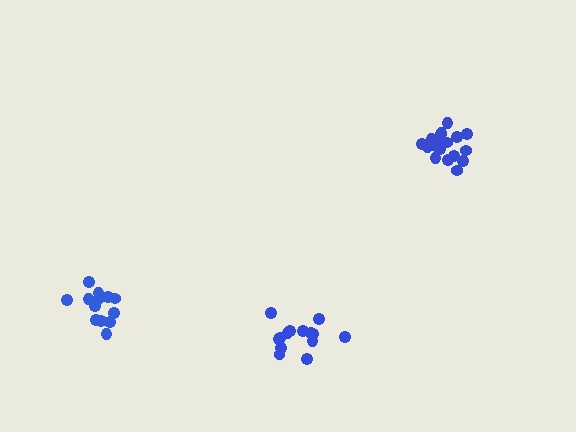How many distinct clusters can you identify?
There are 3 distinct clusters.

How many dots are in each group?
Group 1: 19 dots, Group 2: 14 dots, Group 3: 13 dots (46 total).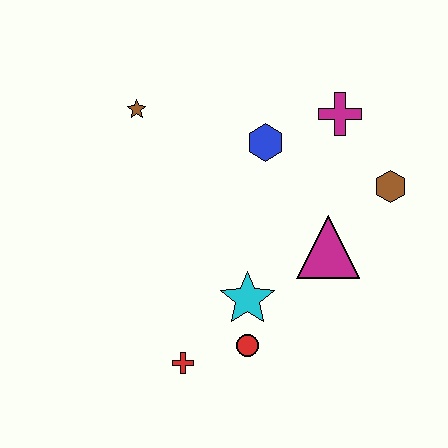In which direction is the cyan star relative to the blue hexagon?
The cyan star is below the blue hexagon.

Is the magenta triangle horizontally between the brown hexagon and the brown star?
Yes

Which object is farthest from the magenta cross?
The red cross is farthest from the magenta cross.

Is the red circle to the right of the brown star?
Yes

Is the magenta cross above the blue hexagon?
Yes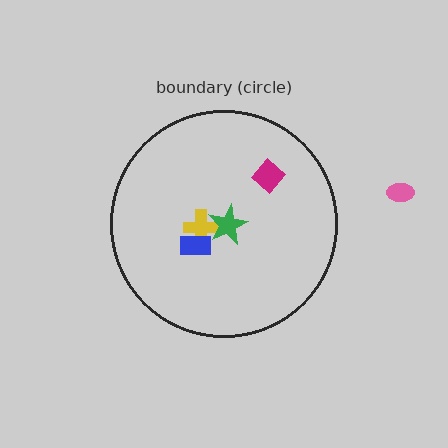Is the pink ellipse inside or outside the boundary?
Outside.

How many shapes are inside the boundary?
4 inside, 1 outside.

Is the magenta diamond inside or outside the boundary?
Inside.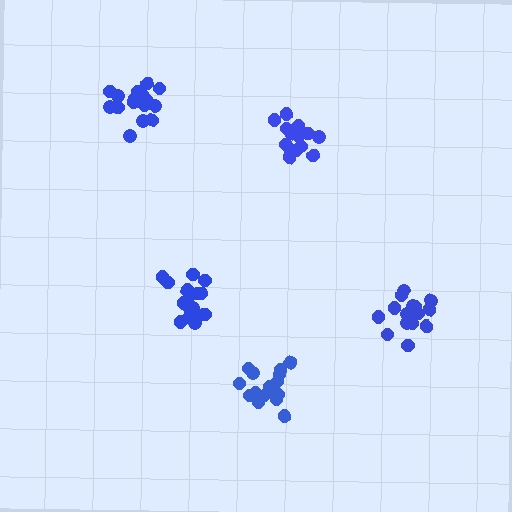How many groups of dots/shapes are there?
There are 5 groups.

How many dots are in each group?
Group 1: 17 dots, Group 2: 15 dots, Group 3: 16 dots, Group 4: 18 dots, Group 5: 16 dots (82 total).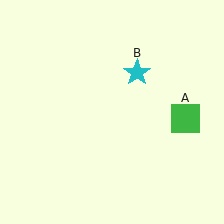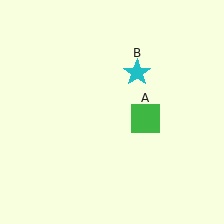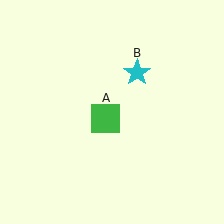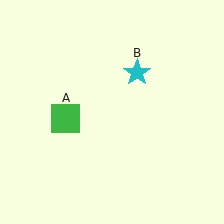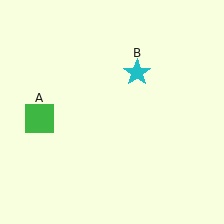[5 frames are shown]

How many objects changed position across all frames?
1 object changed position: green square (object A).